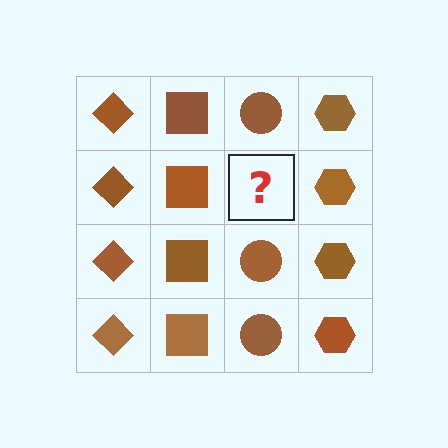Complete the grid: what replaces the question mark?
The question mark should be replaced with a brown circle.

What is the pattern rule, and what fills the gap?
The rule is that each column has a consistent shape. The gap should be filled with a brown circle.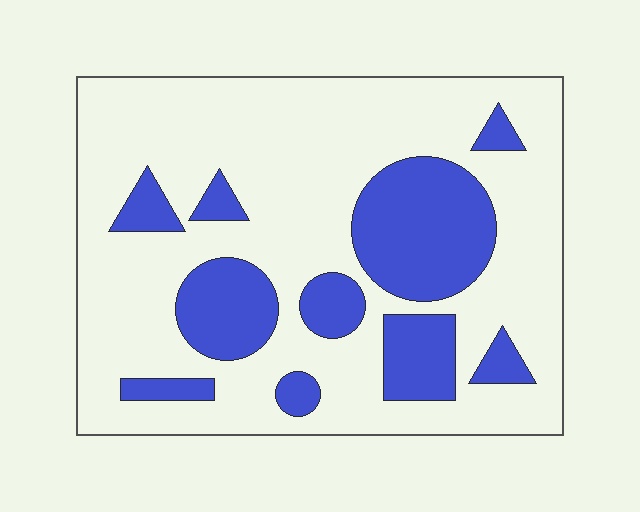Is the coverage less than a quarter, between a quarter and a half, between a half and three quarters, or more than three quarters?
Between a quarter and a half.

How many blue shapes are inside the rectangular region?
10.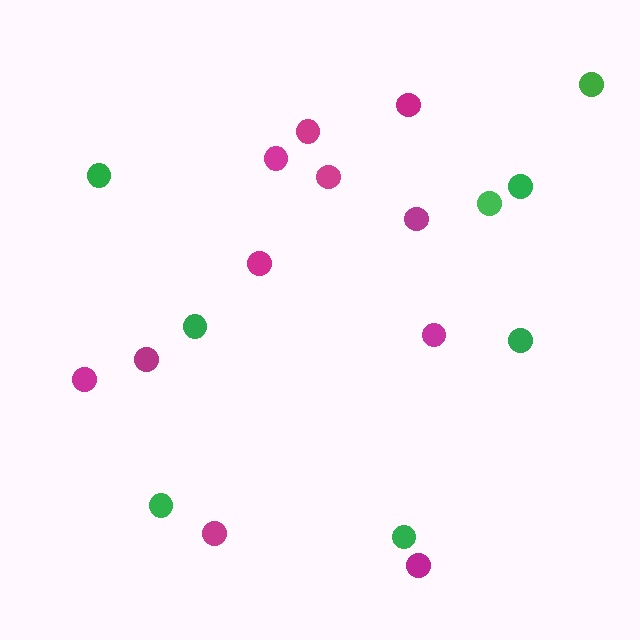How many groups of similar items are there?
There are 2 groups: one group of magenta circles (11) and one group of green circles (8).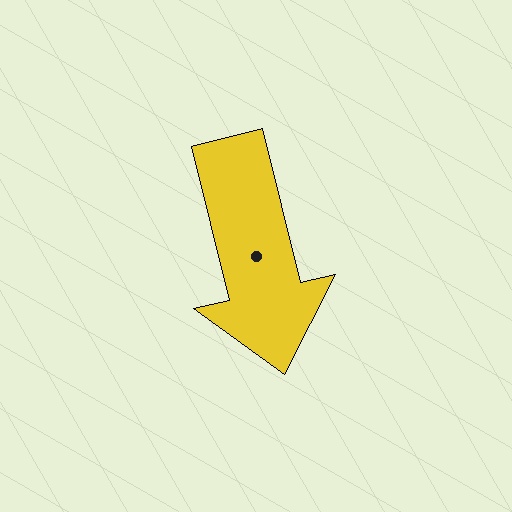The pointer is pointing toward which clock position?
Roughly 6 o'clock.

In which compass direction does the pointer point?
South.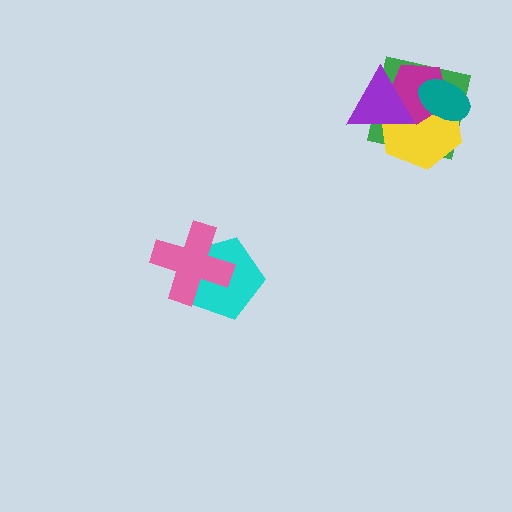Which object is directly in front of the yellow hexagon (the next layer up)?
The magenta pentagon is directly in front of the yellow hexagon.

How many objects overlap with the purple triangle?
3 objects overlap with the purple triangle.